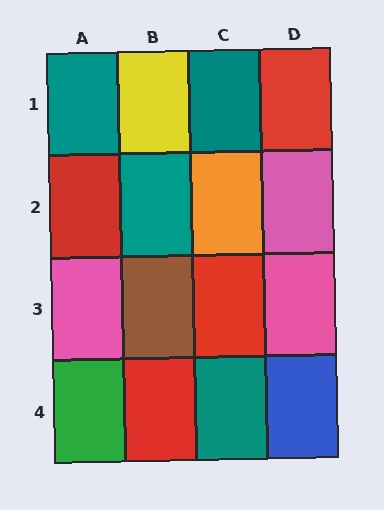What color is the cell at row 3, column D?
Pink.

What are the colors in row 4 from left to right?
Green, red, teal, blue.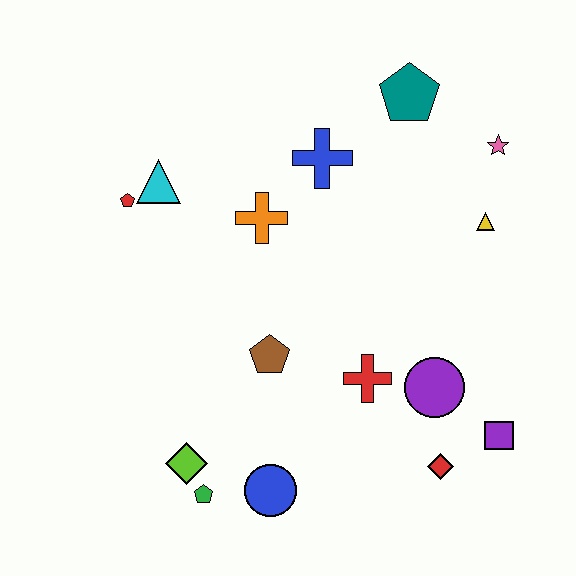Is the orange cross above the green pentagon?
Yes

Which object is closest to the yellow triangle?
The pink star is closest to the yellow triangle.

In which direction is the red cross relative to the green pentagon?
The red cross is to the right of the green pentagon.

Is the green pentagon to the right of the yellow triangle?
No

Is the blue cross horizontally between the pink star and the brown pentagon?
Yes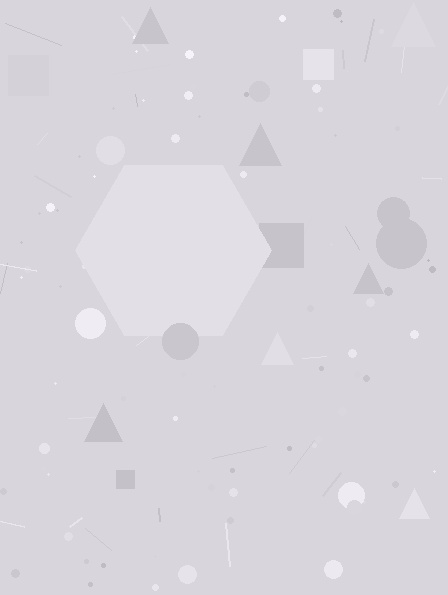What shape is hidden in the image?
A hexagon is hidden in the image.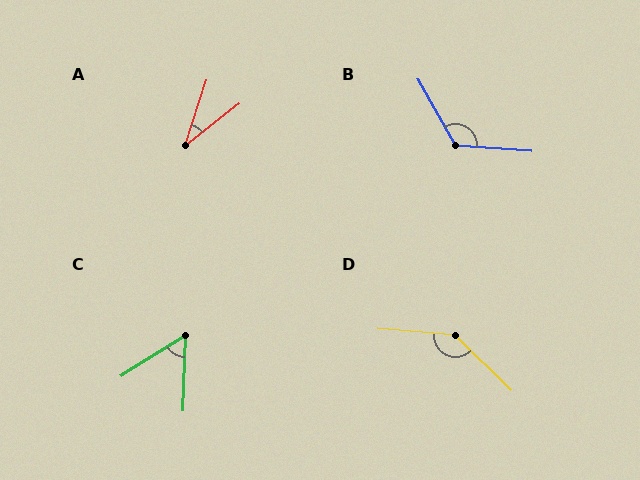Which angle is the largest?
D, at approximately 140 degrees.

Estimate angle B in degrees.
Approximately 124 degrees.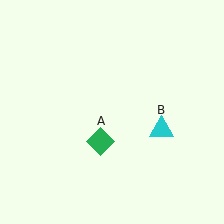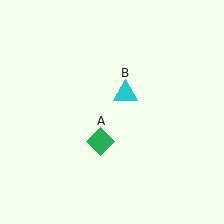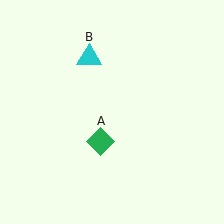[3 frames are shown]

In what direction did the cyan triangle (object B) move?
The cyan triangle (object B) moved up and to the left.